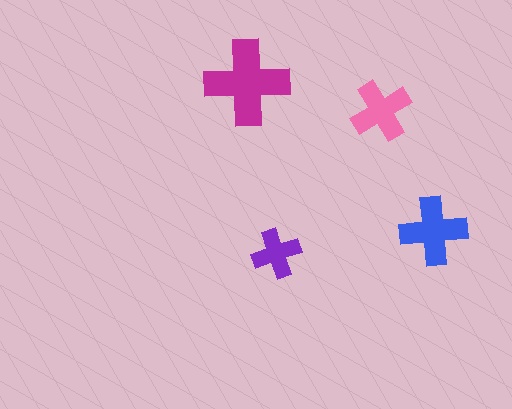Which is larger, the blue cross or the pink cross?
The blue one.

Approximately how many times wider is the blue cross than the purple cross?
About 1.5 times wider.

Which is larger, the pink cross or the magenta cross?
The magenta one.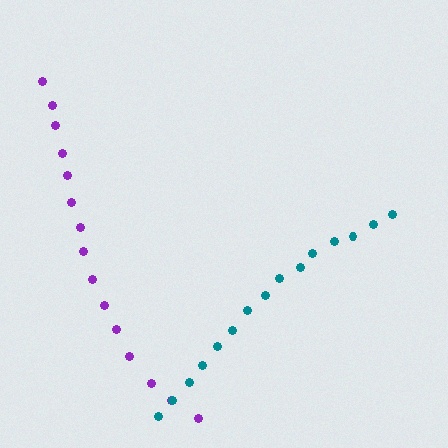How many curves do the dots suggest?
There are 2 distinct paths.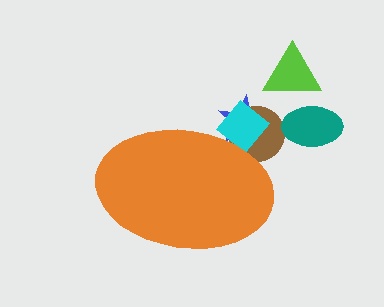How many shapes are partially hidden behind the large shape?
3 shapes are partially hidden.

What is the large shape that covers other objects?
An orange ellipse.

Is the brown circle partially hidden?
Yes, the brown circle is partially hidden behind the orange ellipse.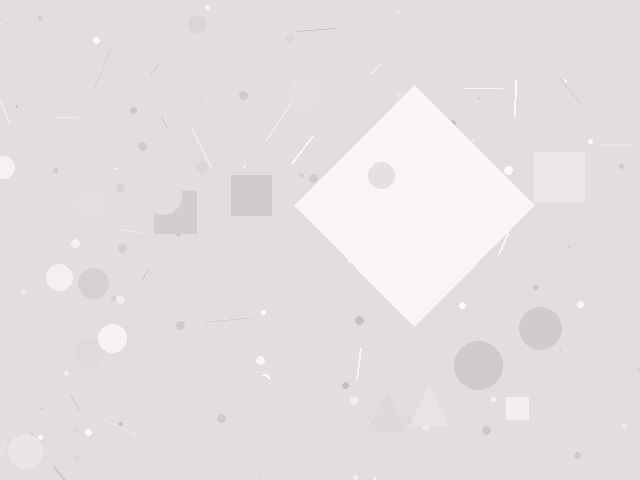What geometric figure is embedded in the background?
A diamond is embedded in the background.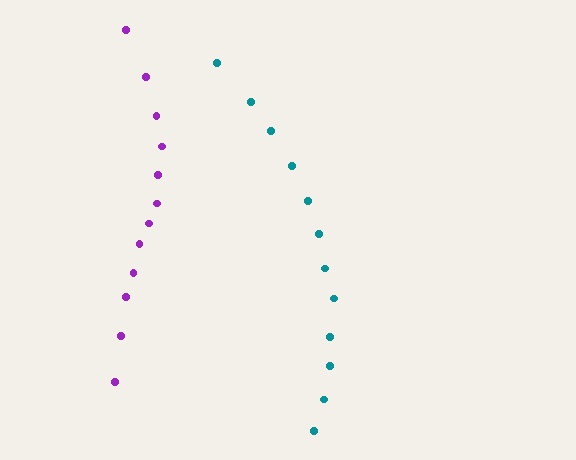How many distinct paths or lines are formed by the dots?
There are 2 distinct paths.